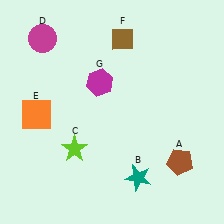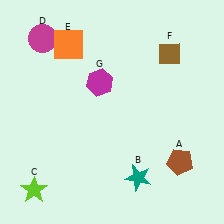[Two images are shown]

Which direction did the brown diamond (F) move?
The brown diamond (F) moved right.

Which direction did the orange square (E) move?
The orange square (E) moved up.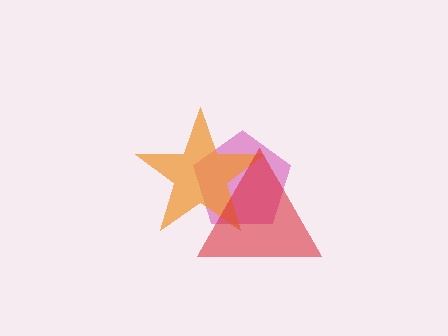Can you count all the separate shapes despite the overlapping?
Yes, there are 3 separate shapes.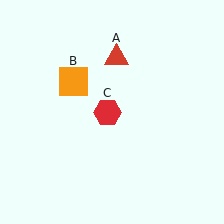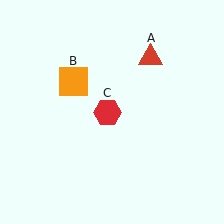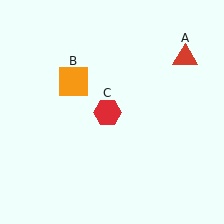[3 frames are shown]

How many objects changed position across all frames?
1 object changed position: red triangle (object A).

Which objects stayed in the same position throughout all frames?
Orange square (object B) and red hexagon (object C) remained stationary.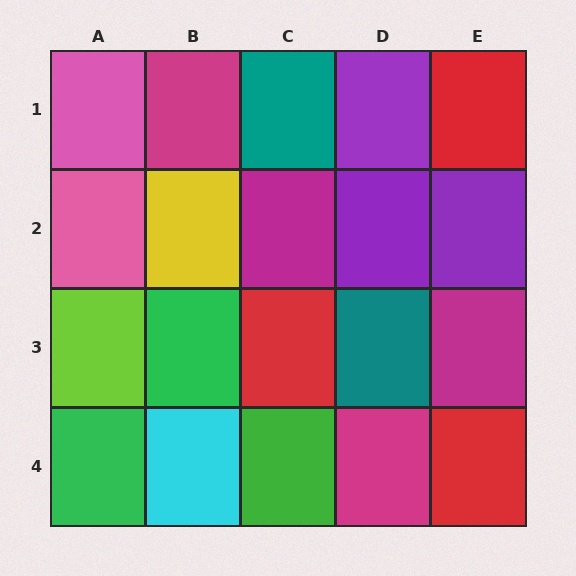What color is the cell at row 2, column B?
Yellow.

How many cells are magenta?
4 cells are magenta.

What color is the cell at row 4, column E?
Red.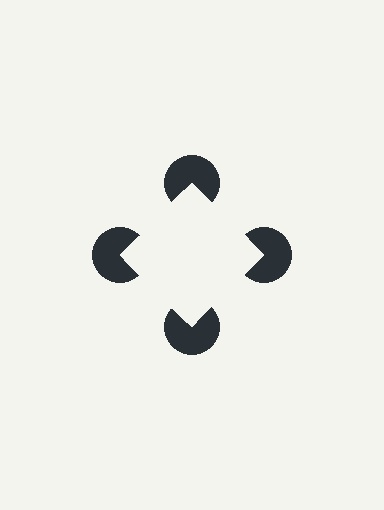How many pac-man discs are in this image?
There are 4 — one at each vertex of the illusory square.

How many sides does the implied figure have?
4 sides.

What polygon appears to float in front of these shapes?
An illusory square — its edges are inferred from the aligned wedge cuts in the pac-man discs, not physically drawn.